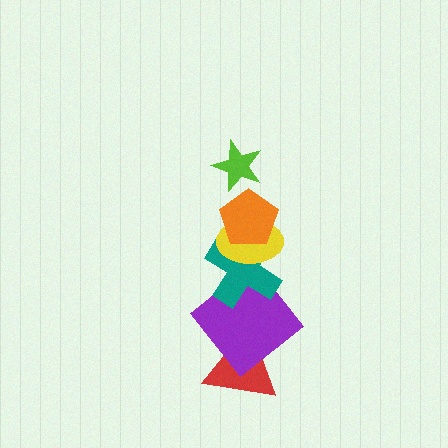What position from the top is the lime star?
The lime star is 1st from the top.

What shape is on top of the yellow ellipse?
The orange pentagon is on top of the yellow ellipse.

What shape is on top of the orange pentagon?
The lime star is on top of the orange pentagon.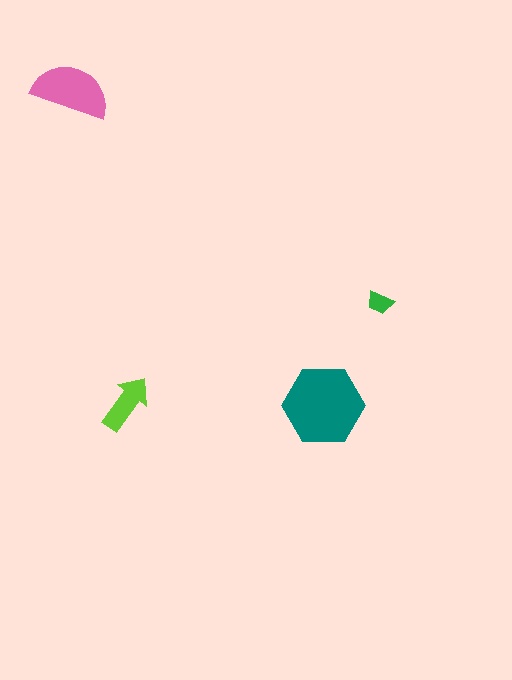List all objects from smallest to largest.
The green trapezoid, the lime arrow, the pink semicircle, the teal hexagon.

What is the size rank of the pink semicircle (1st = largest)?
2nd.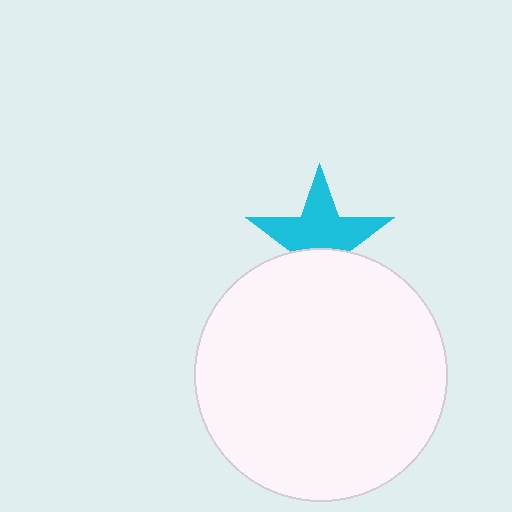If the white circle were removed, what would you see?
You would see the complete cyan star.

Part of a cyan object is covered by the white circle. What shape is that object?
It is a star.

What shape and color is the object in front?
The object in front is a white circle.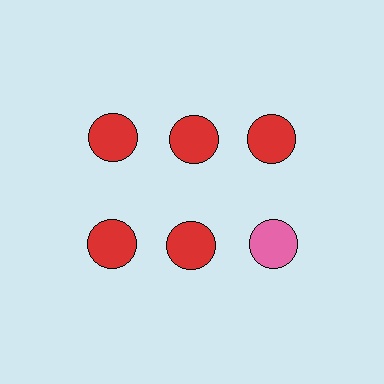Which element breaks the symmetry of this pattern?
The pink circle in the second row, center column breaks the symmetry. All other shapes are red circles.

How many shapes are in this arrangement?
There are 6 shapes arranged in a grid pattern.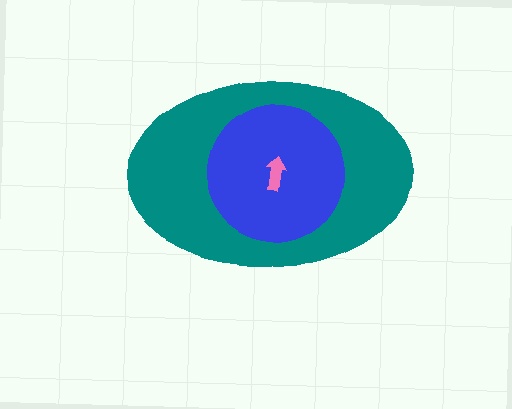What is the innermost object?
The pink arrow.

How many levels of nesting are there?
3.